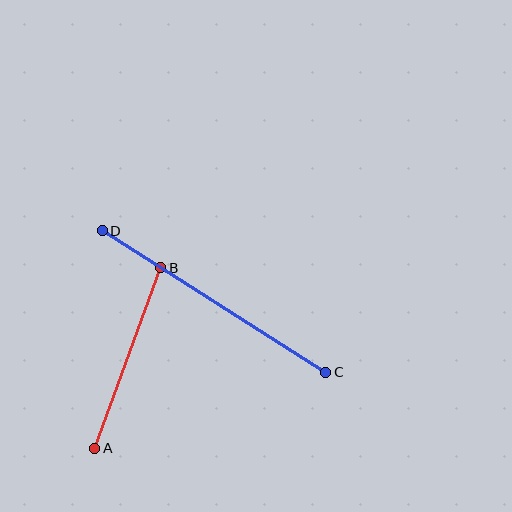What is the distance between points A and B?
The distance is approximately 192 pixels.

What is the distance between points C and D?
The distance is approximately 265 pixels.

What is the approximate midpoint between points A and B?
The midpoint is at approximately (128, 358) pixels.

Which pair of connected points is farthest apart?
Points C and D are farthest apart.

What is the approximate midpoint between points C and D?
The midpoint is at approximately (214, 302) pixels.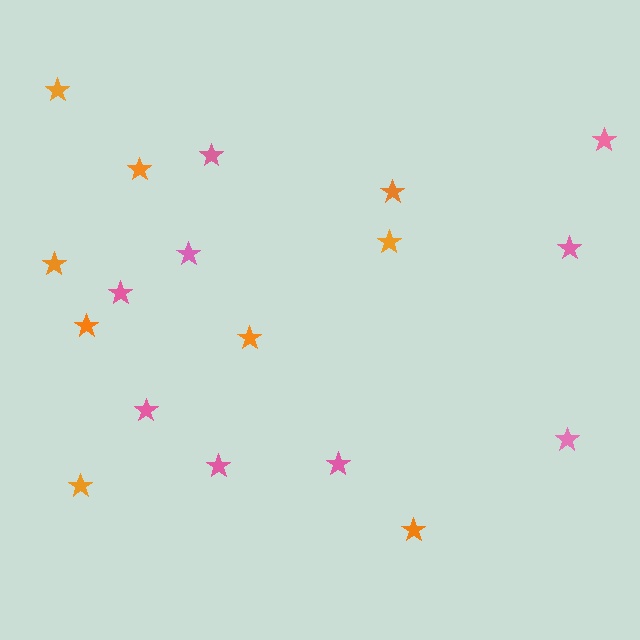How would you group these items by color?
There are 2 groups: one group of pink stars (9) and one group of orange stars (9).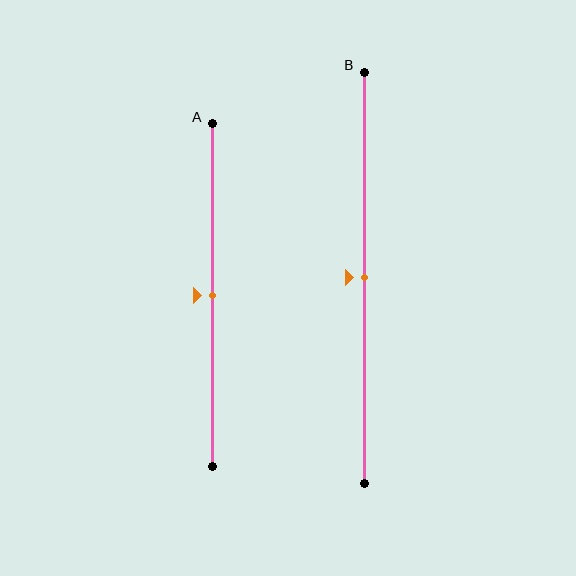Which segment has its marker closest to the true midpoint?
Segment A has its marker closest to the true midpoint.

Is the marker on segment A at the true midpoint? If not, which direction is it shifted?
Yes, the marker on segment A is at the true midpoint.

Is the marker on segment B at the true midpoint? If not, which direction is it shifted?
Yes, the marker on segment B is at the true midpoint.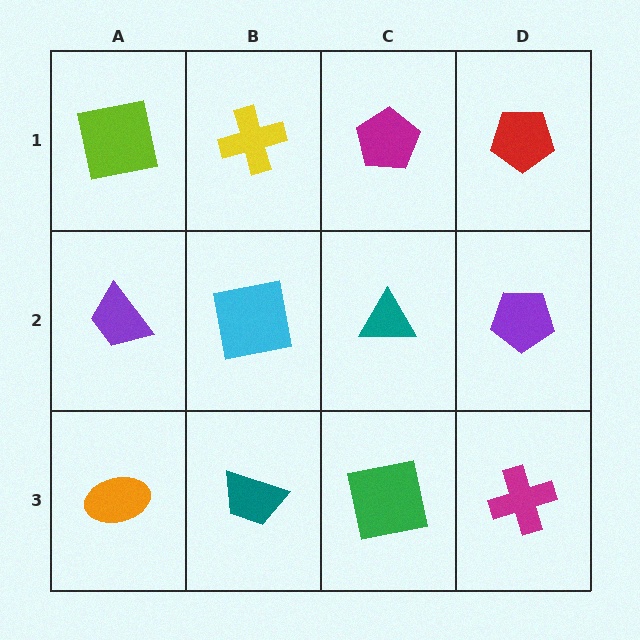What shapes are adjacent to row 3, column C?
A teal triangle (row 2, column C), a teal trapezoid (row 3, column B), a magenta cross (row 3, column D).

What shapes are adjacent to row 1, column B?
A cyan square (row 2, column B), a lime square (row 1, column A), a magenta pentagon (row 1, column C).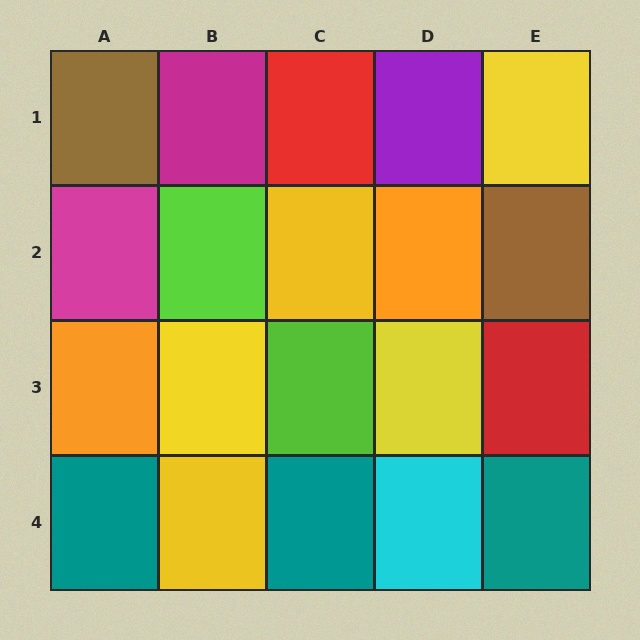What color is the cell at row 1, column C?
Red.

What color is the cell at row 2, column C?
Yellow.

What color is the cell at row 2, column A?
Magenta.